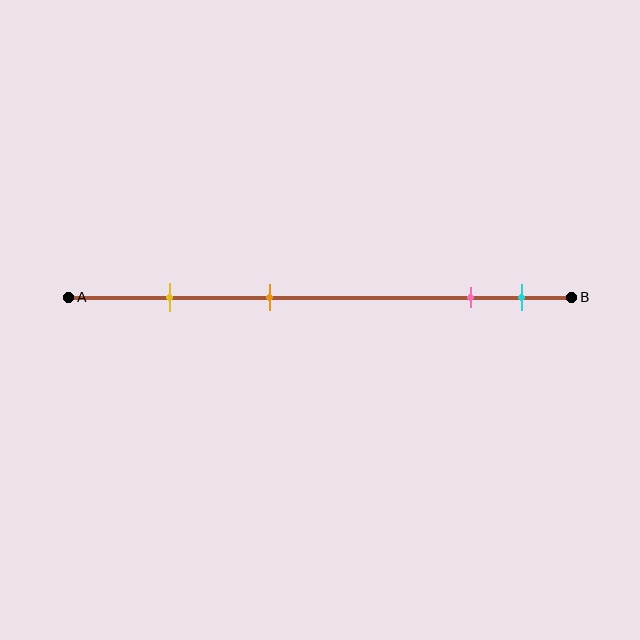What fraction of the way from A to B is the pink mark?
The pink mark is approximately 80% (0.8) of the way from A to B.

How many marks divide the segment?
There are 4 marks dividing the segment.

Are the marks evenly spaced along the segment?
No, the marks are not evenly spaced.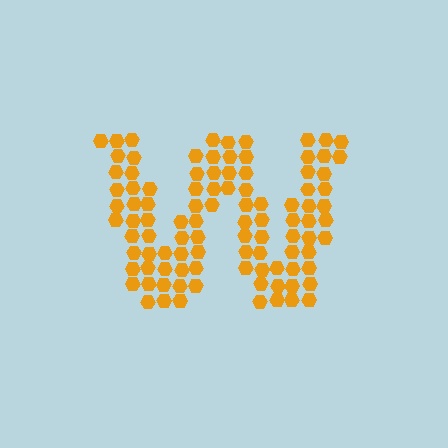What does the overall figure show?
The overall figure shows the letter W.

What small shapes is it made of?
It is made of small hexagons.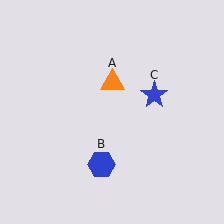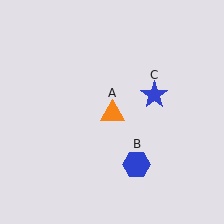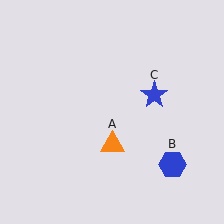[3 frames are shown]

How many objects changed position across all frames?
2 objects changed position: orange triangle (object A), blue hexagon (object B).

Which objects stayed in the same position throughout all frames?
Blue star (object C) remained stationary.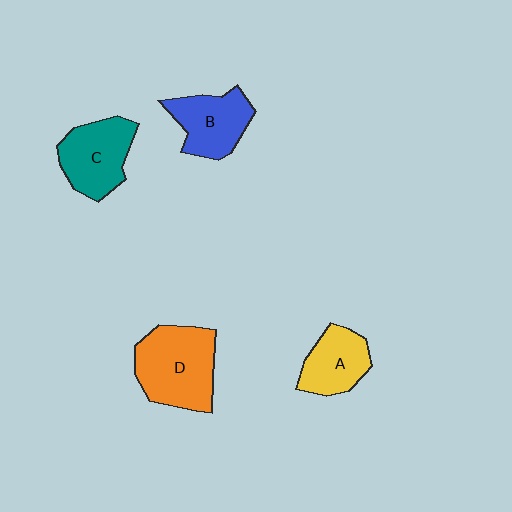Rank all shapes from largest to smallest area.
From largest to smallest: D (orange), C (teal), B (blue), A (yellow).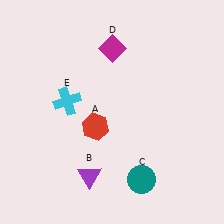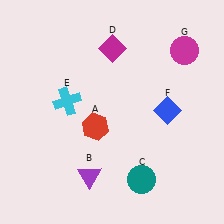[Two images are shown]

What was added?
A blue diamond (F), a magenta circle (G) were added in Image 2.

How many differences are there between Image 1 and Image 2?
There are 2 differences between the two images.